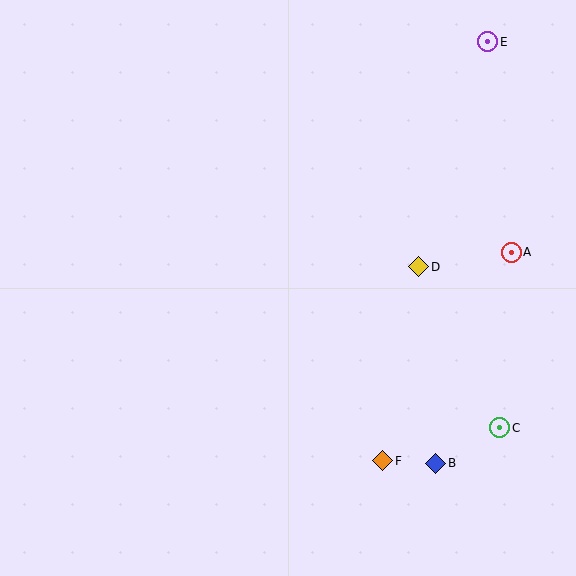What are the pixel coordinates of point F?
Point F is at (383, 461).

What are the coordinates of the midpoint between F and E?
The midpoint between F and E is at (435, 251).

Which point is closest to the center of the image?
Point D at (419, 267) is closest to the center.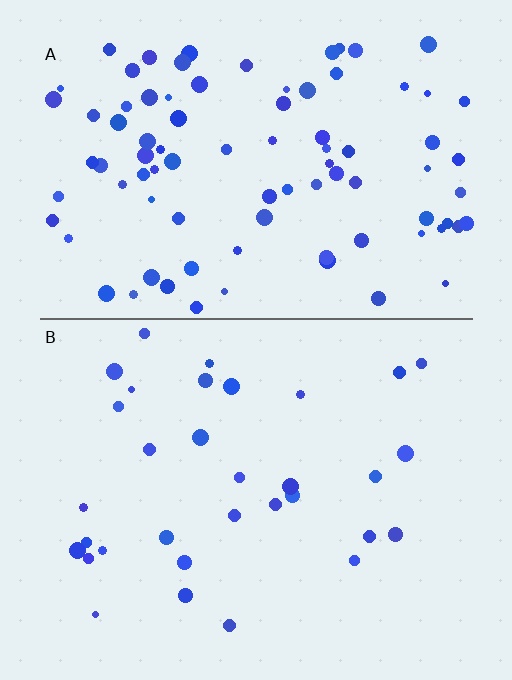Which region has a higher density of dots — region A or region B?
A (the top).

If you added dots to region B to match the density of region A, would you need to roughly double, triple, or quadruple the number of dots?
Approximately triple.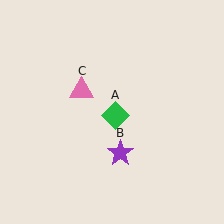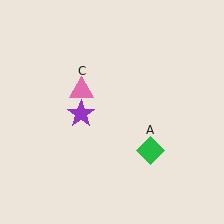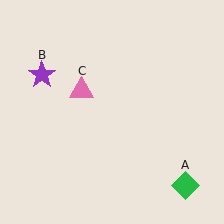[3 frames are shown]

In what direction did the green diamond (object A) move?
The green diamond (object A) moved down and to the right.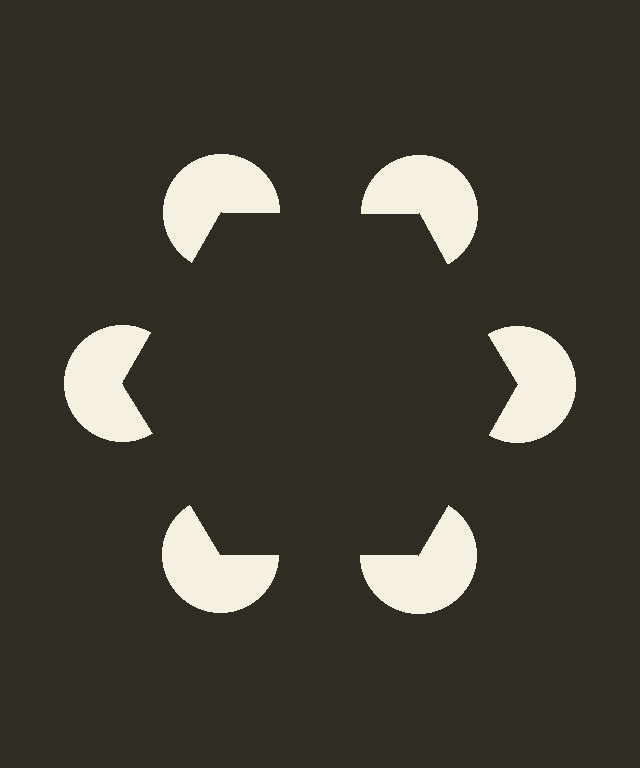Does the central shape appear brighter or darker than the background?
It typically appears slightly darker than the background, even though no actual brightness change is drawn.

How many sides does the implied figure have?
6 sides.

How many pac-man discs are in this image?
There are 6 — one at each vertex of the illusory hexagon.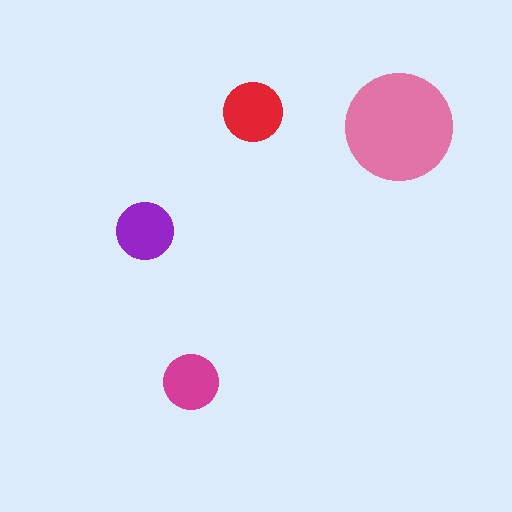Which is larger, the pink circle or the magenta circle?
The pink one.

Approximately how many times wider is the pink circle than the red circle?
About 2 times wider.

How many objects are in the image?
There are 4 objects in the image.